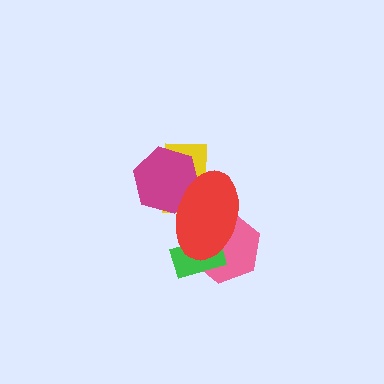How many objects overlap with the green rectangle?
2 objects overlap with the green rectangle.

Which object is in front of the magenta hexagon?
The red ellipse is in front of the magenta hexagon.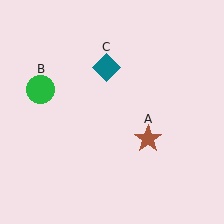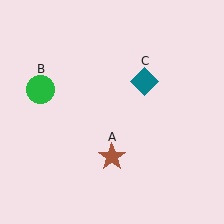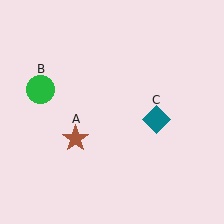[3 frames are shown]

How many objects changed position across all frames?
2 objects changed position: brown star (object A), teal diamond (object C).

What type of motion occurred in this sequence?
The brown star (object A), teal diamond (object C) rotated clockwise around the center of the scene.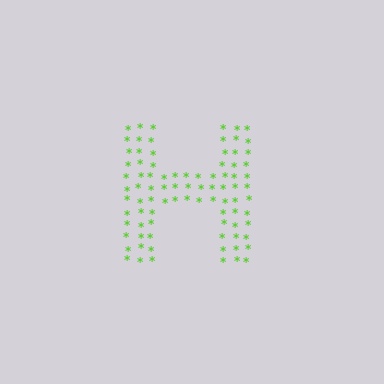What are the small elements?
The small elements are asterisks.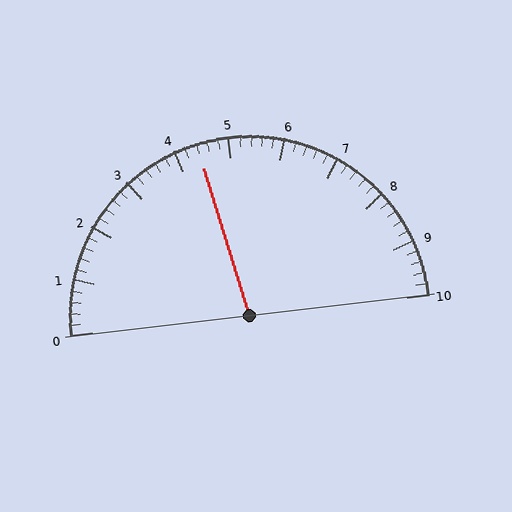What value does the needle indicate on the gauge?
The needle indicates approximately 4.4.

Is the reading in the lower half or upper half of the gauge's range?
The reading is in the lower half of the range (0 to 10).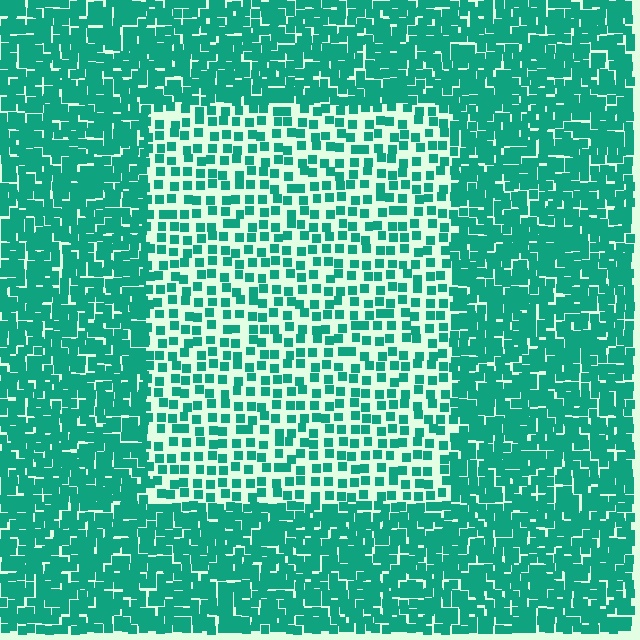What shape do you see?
I see a rectangle.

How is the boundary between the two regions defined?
The boundary is defined by a change in element density (approximately 2.2x ratio). All elements are the same color, size, and shape.